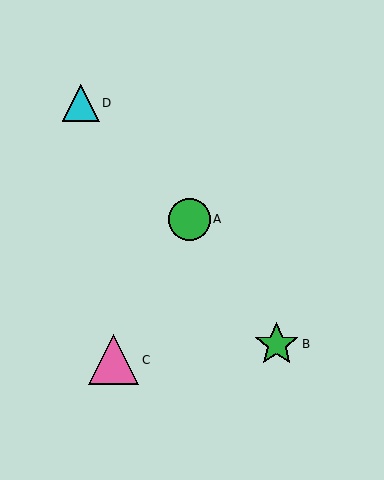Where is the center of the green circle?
The center of the green circle is at (189, 219).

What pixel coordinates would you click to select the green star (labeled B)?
Click at (277, 344) to select the green star B.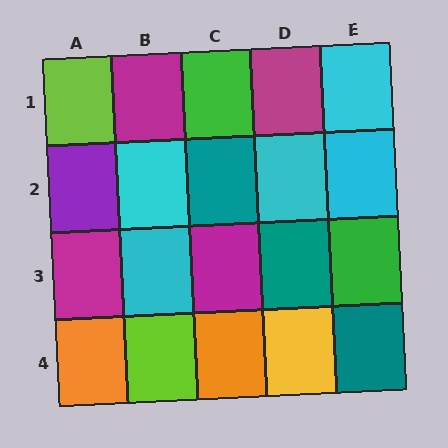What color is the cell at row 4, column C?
Orange.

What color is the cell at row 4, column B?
Lime.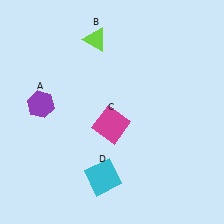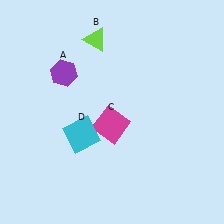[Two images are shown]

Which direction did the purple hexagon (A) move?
The purple hexagon (A) moved up.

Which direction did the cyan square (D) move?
The cyan square (D) moved up.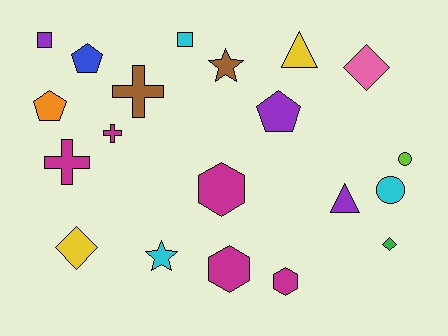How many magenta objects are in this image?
There are 5 magenta objects.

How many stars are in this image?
There are 2 stars.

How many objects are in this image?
There are 20 objects.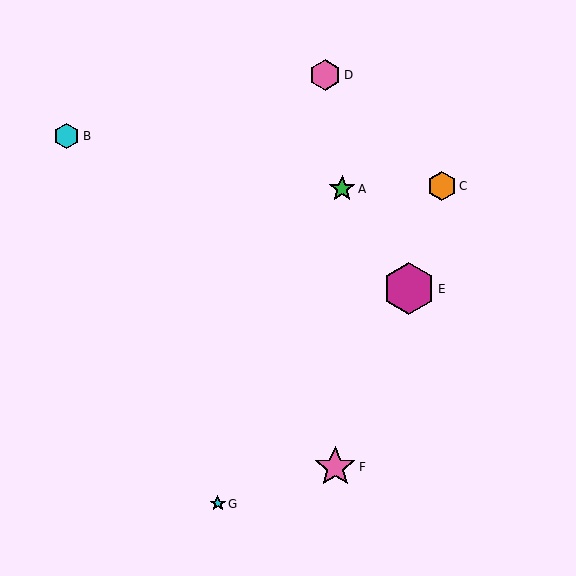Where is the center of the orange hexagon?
The center of the orange hexagon is at (442, 186).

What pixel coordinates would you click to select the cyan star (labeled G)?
Click at (218, 504) to select the cyan star G.